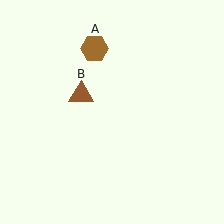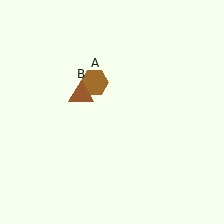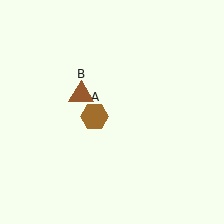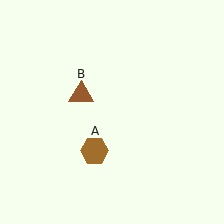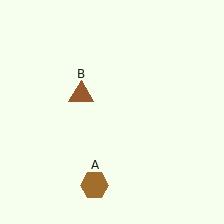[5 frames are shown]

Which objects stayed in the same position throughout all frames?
Brown triangle (object B) remained stationary.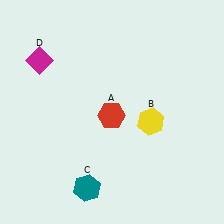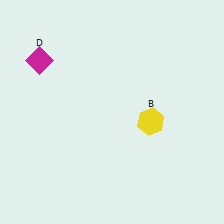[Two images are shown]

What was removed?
The red hexagon (A), the teal hexagon (C) were removed in Image 2.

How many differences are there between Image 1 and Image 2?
There are 2 differences between the two images.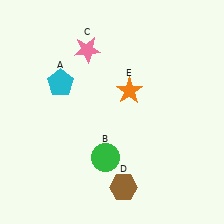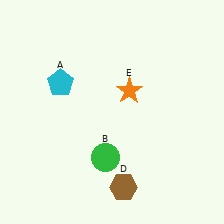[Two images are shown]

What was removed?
The pink star (C) was removed in Image 2.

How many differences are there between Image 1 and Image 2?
There is 1 difference between the two images.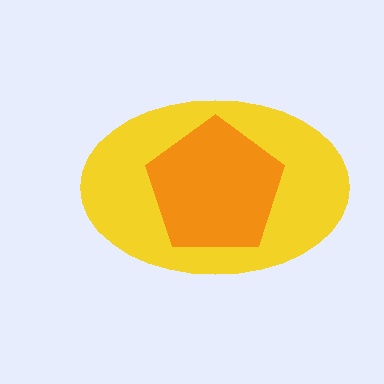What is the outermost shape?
The yellow ellipse.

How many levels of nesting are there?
2.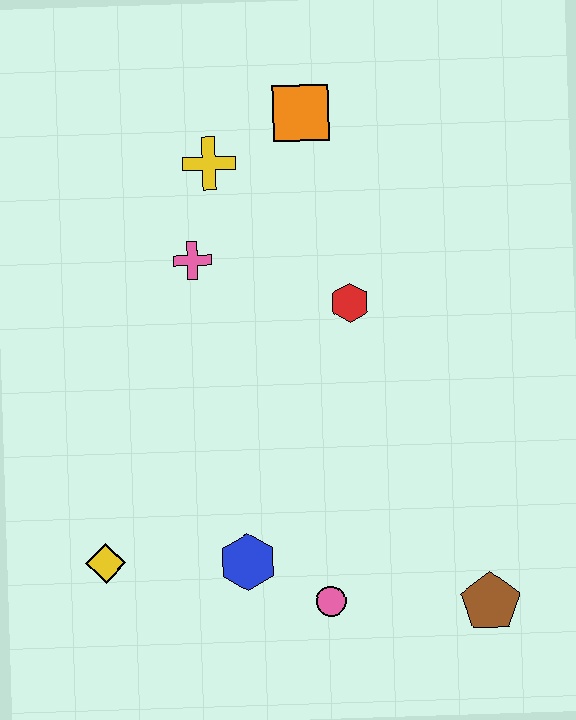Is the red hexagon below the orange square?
Yes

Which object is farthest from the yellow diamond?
The orange square is farthest from the yellow diamond.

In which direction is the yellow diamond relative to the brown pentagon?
The yellow diamond is to the left of the brown pentagon.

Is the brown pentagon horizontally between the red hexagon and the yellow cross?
No